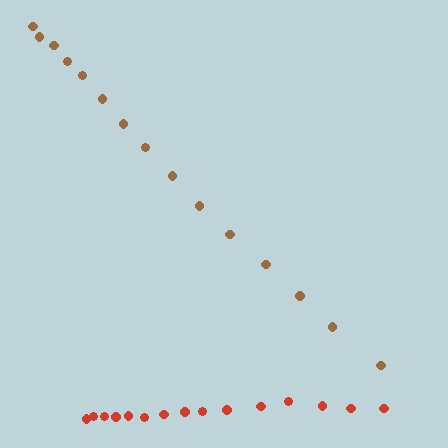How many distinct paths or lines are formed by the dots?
There are 2 distinct paths.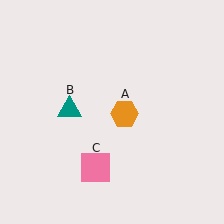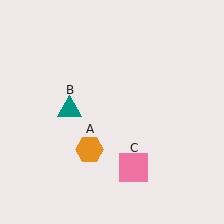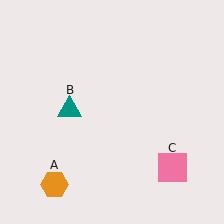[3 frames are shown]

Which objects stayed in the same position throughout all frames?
Teal triangle (object B) remained stationary.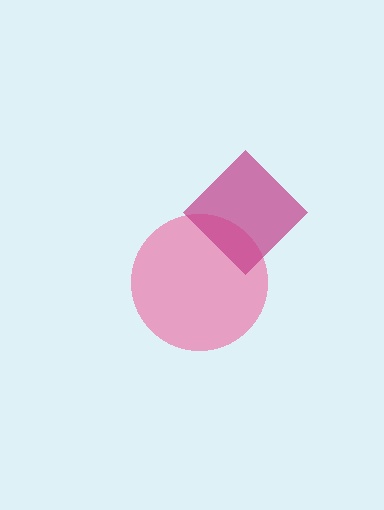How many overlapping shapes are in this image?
There are 2 overlapping shapes in the image.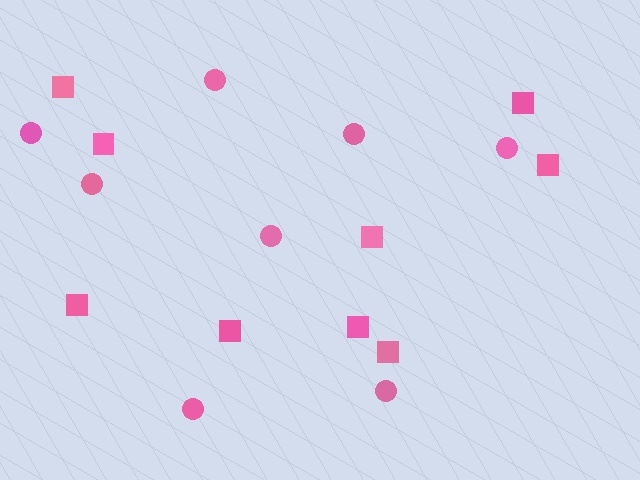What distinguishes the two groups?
There are 2 groups: one group of squares (9) and one group of circles (8).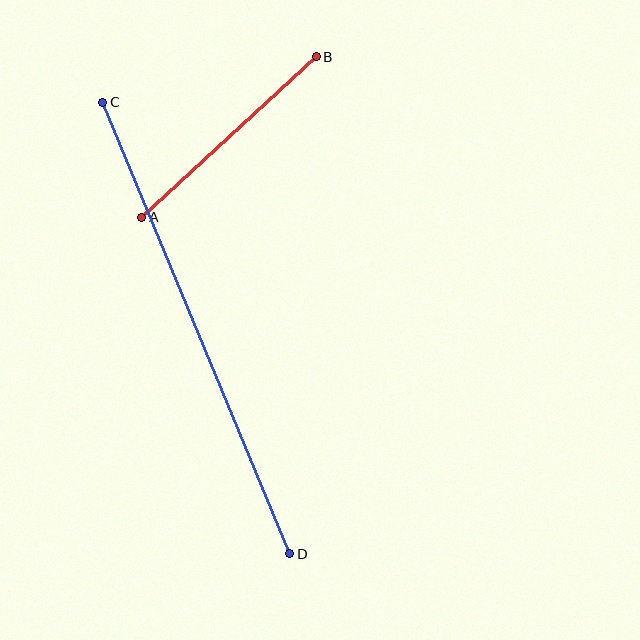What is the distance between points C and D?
The distance is approximately 489 pixels.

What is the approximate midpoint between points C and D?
The midpoint is at approximately (196, 328) pixels.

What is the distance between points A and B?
The distance is approximately 237 pixels.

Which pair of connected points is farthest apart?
Points C and D are farthest apart.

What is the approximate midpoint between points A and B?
The midpoint is at approximately (229, 137) pixels.